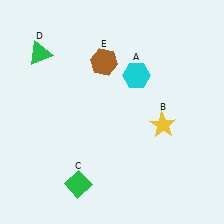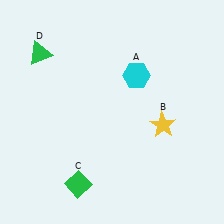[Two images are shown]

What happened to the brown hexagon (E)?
The brown hexagon (E) was removed in Image 2. It was in the top-left area of Image 1.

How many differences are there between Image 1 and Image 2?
There is 1 difference between the two images.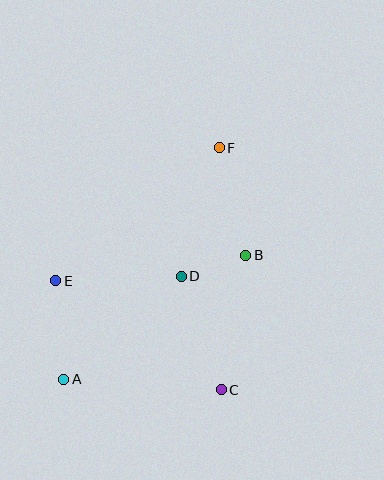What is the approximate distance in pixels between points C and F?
The distance between C and F is approximately 242 pixels.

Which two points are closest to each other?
Points B and D are closest to each other.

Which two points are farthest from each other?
Points A and F are farthest from each other.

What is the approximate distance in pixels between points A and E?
The distance between A and E is approximately 99 pixels.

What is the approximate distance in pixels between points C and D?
The distance between C and D is approximately 120 pixels.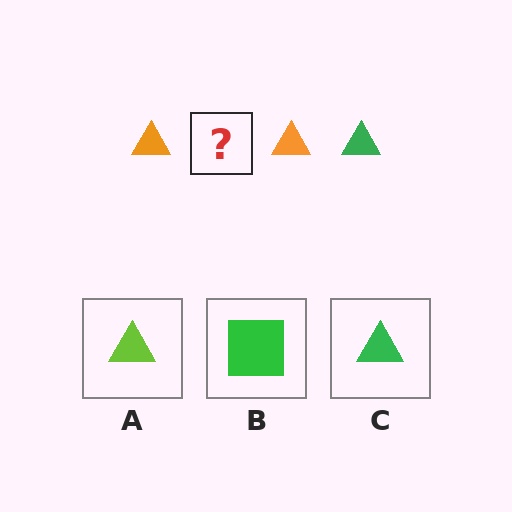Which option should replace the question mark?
Option C.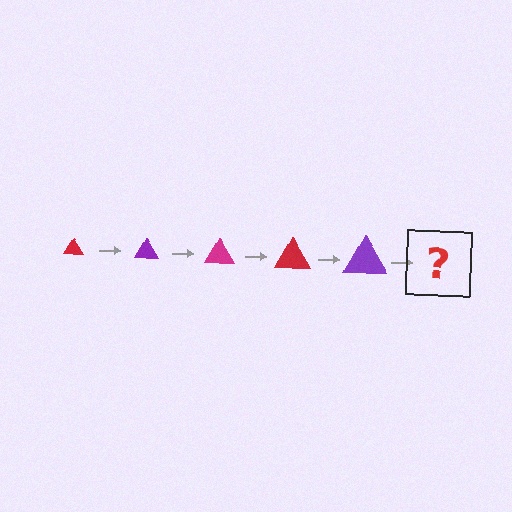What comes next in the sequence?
The next element should be a magenta triangle, larger than the previous one.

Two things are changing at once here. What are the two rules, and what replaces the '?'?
The two rules are that the triangle grows larger each step and the color cycles through red, purple, and magenta. The '?' should be a magenta triangle, larger than the previous one.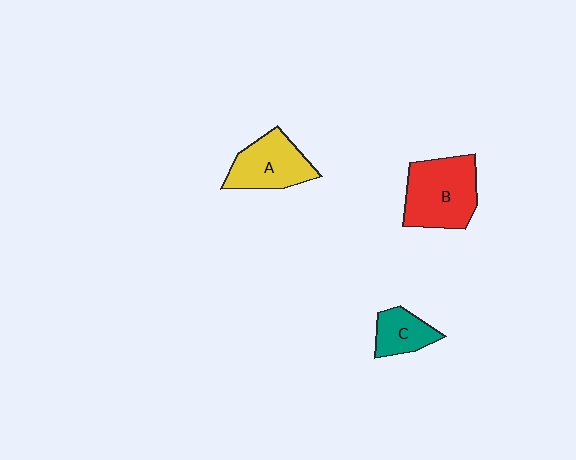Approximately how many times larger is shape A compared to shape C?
Approximately 1.6 times.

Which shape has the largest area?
Shape B (red).